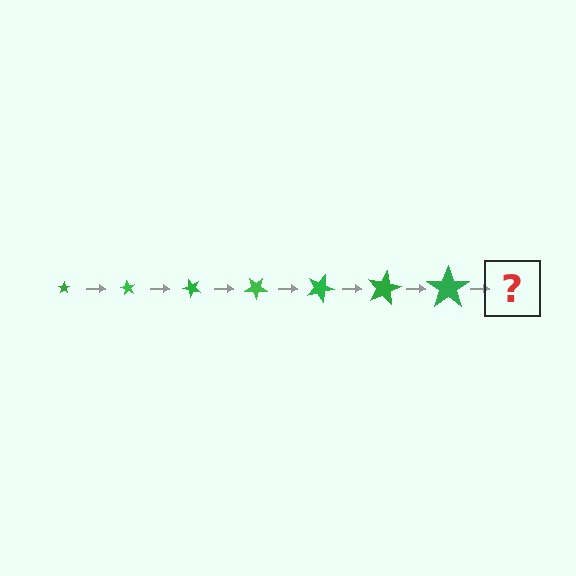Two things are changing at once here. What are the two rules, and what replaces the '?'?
The two rules are that the star grows larger each step and it rotates 60 degrees each step. The '?' should be a star, larger than the previous one and rotated 420 degrees from the start.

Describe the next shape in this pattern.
It should be a star, larger than the previous one and rotated 420 degrees from the start.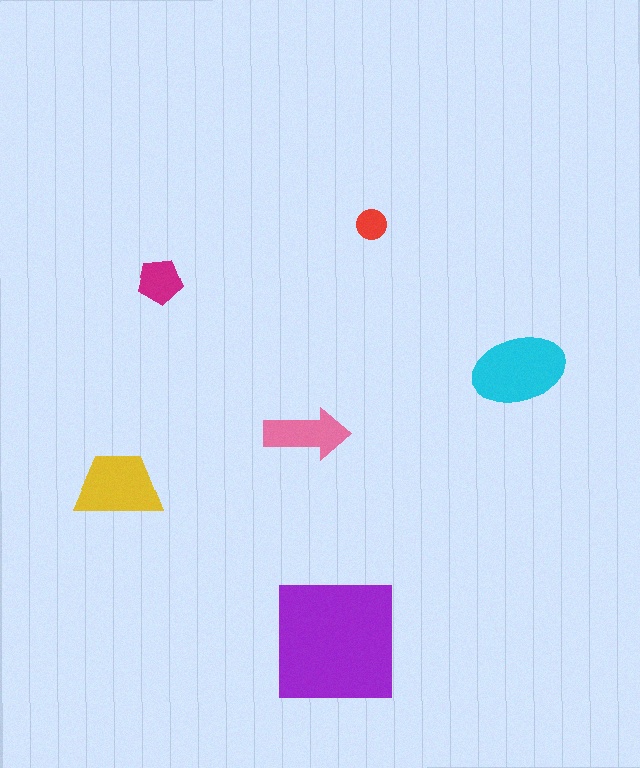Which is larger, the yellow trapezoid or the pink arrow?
The yellow trapezoid.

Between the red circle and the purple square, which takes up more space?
The purple square.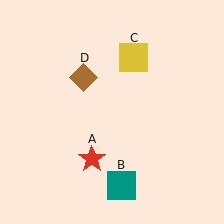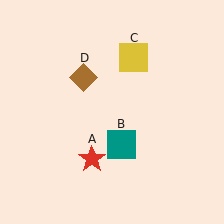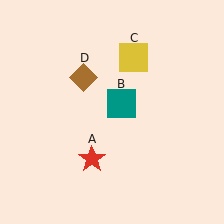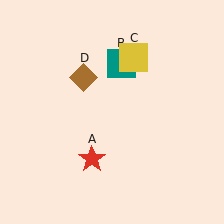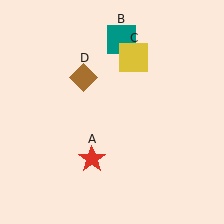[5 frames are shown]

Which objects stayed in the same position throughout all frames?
Red star (object A) and yellow square (object C) and brown diamond (object D) remained stationary.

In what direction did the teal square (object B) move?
The teal square (object B) moved up.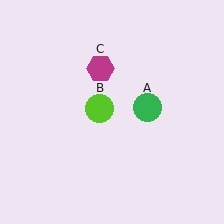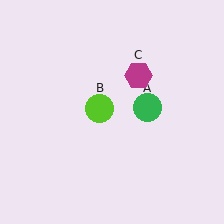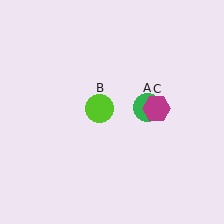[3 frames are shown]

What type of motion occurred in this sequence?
The magenta hexagon (object C) rotated clockwise around the center of the scene.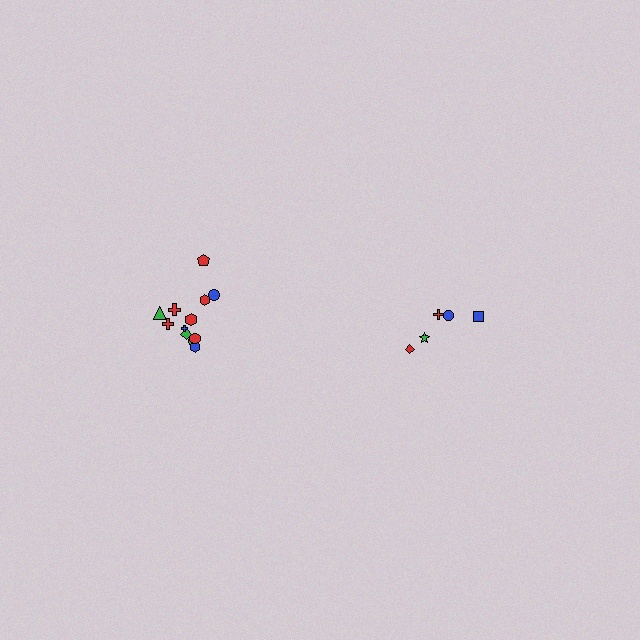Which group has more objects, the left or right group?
The left group.